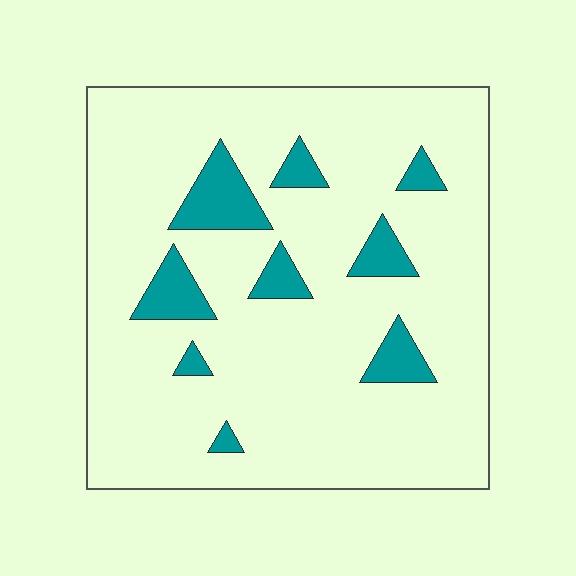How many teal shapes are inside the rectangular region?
9.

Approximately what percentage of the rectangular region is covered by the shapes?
Approximately 10%.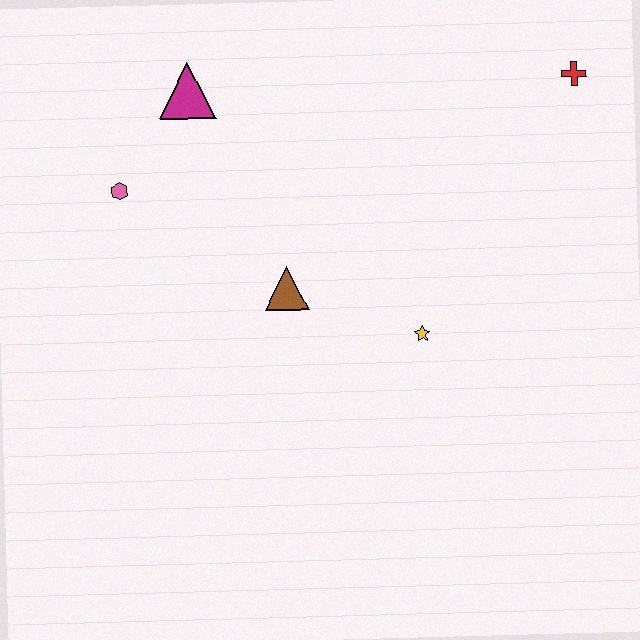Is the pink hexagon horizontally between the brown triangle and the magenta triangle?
No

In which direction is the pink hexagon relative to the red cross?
The pink hexagon is to the left of the red cross.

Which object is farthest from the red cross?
The pink hexagon is farthest from the red cross.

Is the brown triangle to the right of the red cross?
No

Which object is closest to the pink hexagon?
The magenta triangle is closest to the pink hexagon.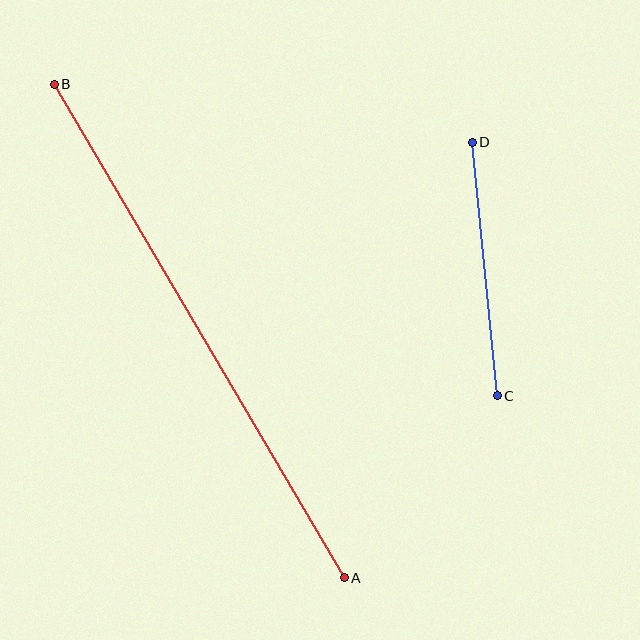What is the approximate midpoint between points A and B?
The midpoint is at approximately (199, 331) pixels.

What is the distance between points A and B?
The distance is approximately 572 pixels.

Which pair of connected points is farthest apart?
Points A and B are farthest apart.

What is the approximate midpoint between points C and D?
The midpoint is at approximately (485, 269) pixels.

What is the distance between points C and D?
The distance is approximately 254 pixels.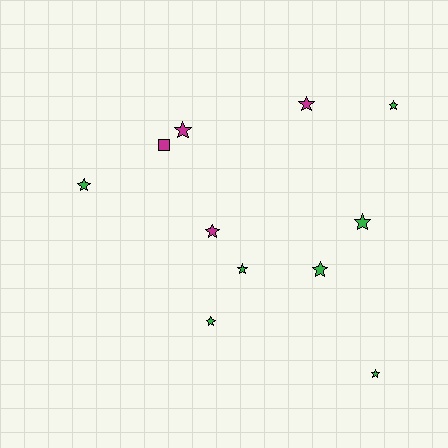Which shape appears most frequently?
Star, with 10 objects.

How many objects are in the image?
There are 11 objects.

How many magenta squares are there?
There is 1 magenta square.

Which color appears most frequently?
Green, with 7 objects.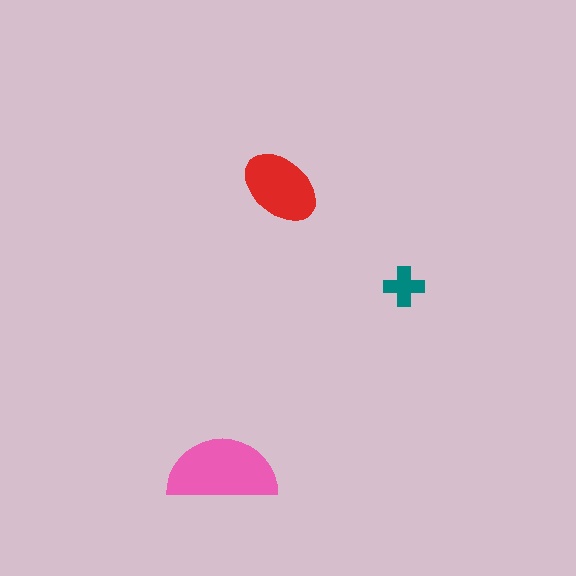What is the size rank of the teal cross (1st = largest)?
3rd.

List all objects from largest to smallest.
The pink semicircle, the red ellipse, the teal cross.